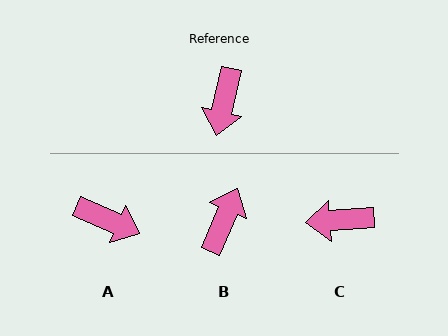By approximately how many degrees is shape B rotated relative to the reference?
Approximately 170 degrees counter-clockwise.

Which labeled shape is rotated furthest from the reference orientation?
B, about 170 degrees away.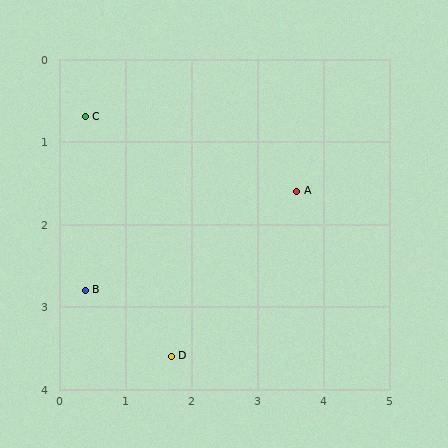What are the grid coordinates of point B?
Point B is at approximately (0.4, 2.8).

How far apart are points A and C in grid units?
Points A and C are about 3.3 grid units apart.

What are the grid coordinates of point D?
Point D is at approximately (1.7, 3.6).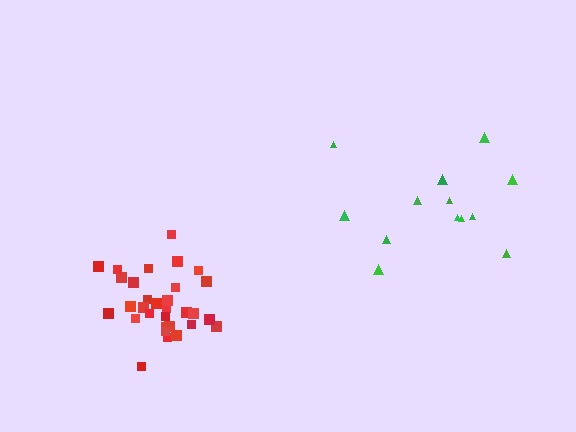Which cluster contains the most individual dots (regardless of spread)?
Red (31).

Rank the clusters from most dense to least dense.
red, green.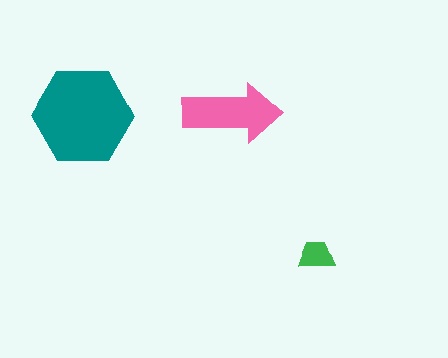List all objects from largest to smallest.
The teal hexagon, the pink arrow, the green trapezoid.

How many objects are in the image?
There are 3 objects in the image.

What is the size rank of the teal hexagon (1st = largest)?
1st.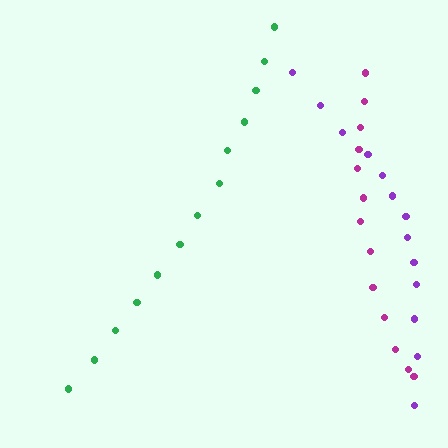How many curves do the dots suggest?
There are 3 distinct paths.